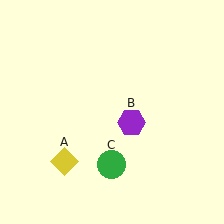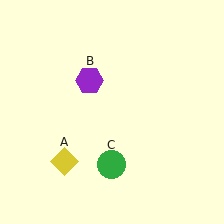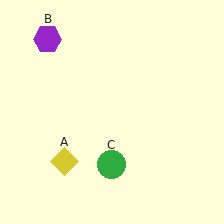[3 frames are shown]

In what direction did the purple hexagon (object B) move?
The purple hexagon (object B) moved up and to the left.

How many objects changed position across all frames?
1 object changed position: purple hexagon (object B).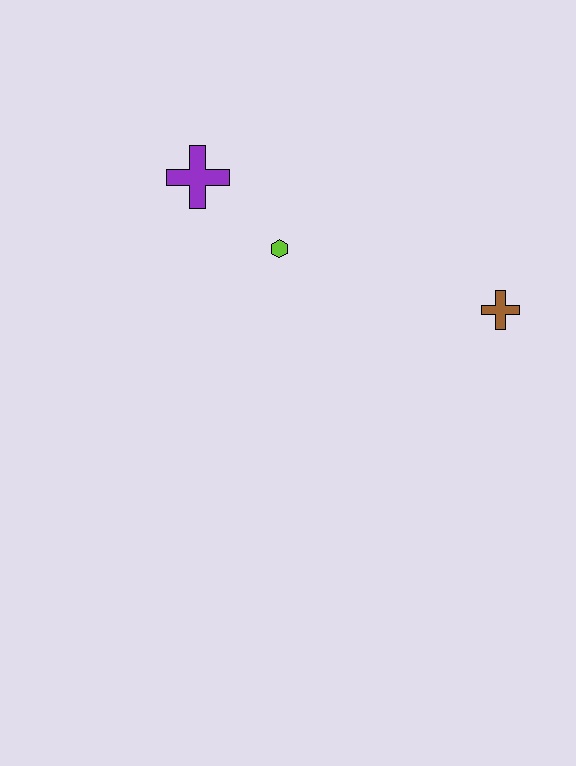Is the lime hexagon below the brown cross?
No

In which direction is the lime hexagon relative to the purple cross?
The lime hexagon is to the right of the purple cross.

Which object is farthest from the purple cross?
The brown cross is farthest from the purple cross.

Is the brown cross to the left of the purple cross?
No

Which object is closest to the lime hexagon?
The purple cross is closest to the lime hexagon.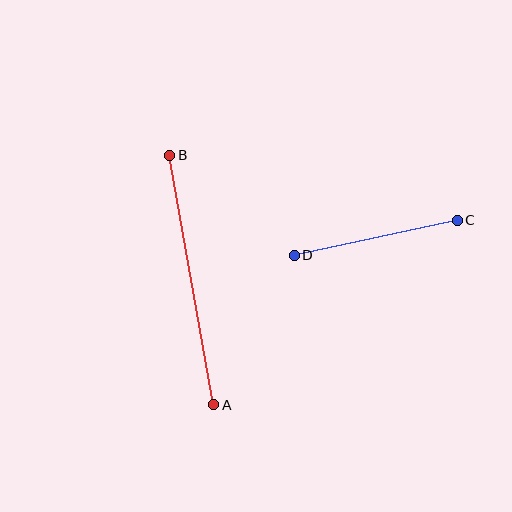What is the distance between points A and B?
The distance is approximately 253 pixels.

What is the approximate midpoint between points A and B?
The midpoint is at approximately (192, 280) pixels.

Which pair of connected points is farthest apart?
Points A and B are farthest apart.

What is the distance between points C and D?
The distance is approximately 167 pixels.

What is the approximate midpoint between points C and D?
The midpoint is at approximately (376, 238) pixels.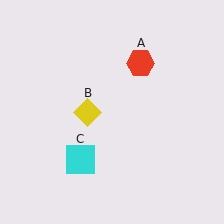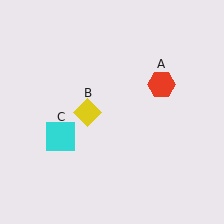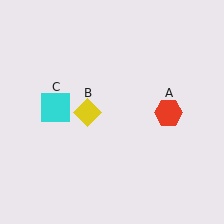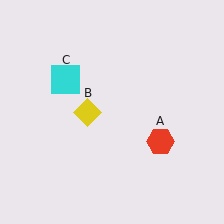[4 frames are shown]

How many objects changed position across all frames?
2 objects changed position: red hexagon (object A), cyan square (object C).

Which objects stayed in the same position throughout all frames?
Yellow diamond (object B) remained stationary.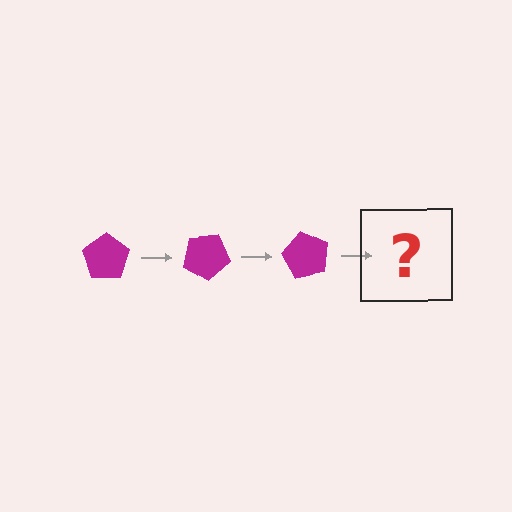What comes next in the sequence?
The next element should be a magenta pentagon rotated 90 degrees.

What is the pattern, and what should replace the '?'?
The pattern is that the pentagon rotates 30 degrees each step. The '?' should be a magenta pentagon rotated 90 degrees.